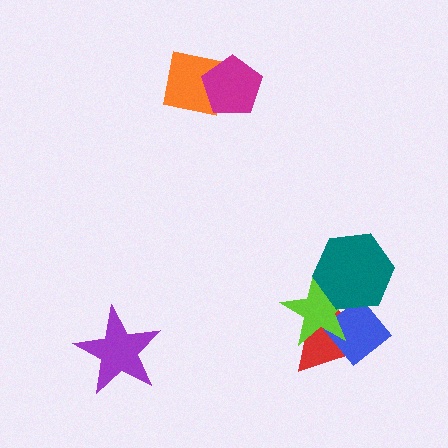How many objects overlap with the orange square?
1 object overlaps with the orange square.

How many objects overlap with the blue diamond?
3 objects overlap with the blue diamond.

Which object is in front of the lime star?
The teal hexagon is in front of the lime star.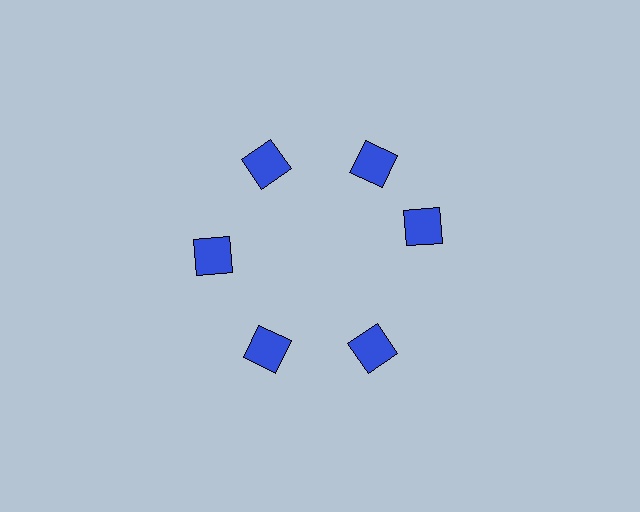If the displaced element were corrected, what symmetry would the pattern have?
It would have 6-fold rotational symmetry — the pattern would map onto itself every 60 degrees.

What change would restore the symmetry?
The symmetry would be restored by rotating it back into even spacing with its neighbors so that all 6 squares sit at equal angles and equal distance from the center.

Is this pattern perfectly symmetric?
No. The 6 blue squares are arranged in a ring, but one element near the 3 o'clock position is rotated out of alignment along the ring, breaking the 6-fold rotational symmetry.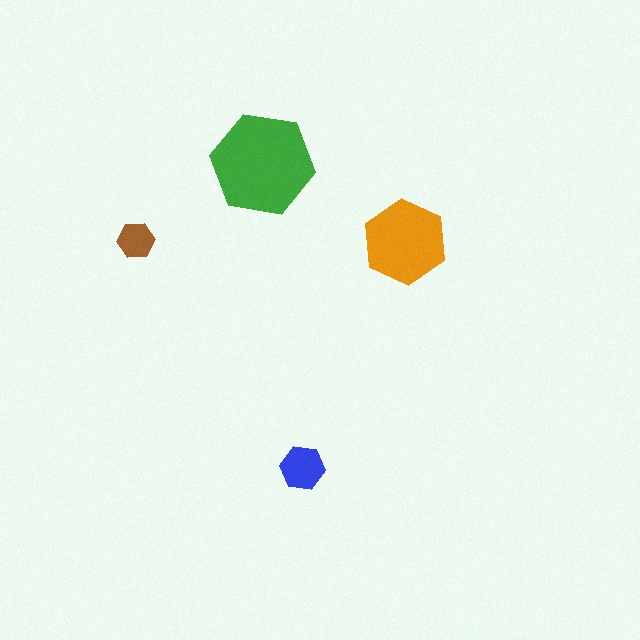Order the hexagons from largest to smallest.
the green one, the orange one, the blue one, the brown one.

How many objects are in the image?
There are 4 objects in the image.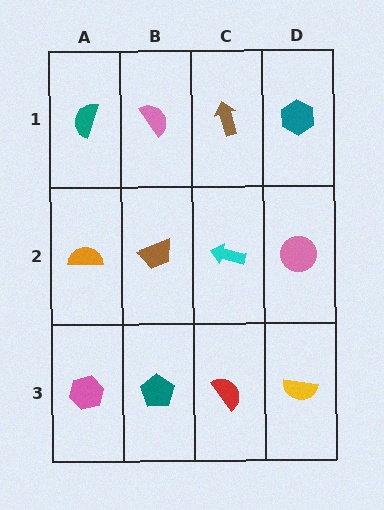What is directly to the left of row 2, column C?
A brown trapezoid.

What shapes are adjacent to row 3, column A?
An orange semicircle (row 2, column A), a teal pentagon (row 3, column B).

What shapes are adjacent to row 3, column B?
A brown trapezoid (row 2, column B), a pink hexagon (row 3, column A), a red semicircle (row 3, column C).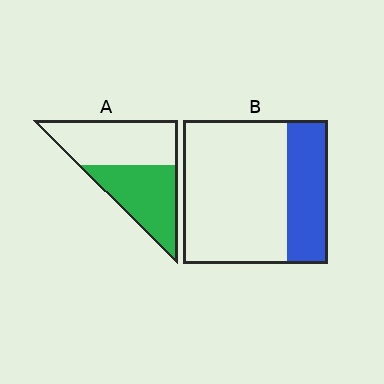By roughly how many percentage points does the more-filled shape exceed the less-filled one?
By roughly 20 percentage points (A over B).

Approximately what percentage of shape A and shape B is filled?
A is approximately 45% and B is approximately 30%.